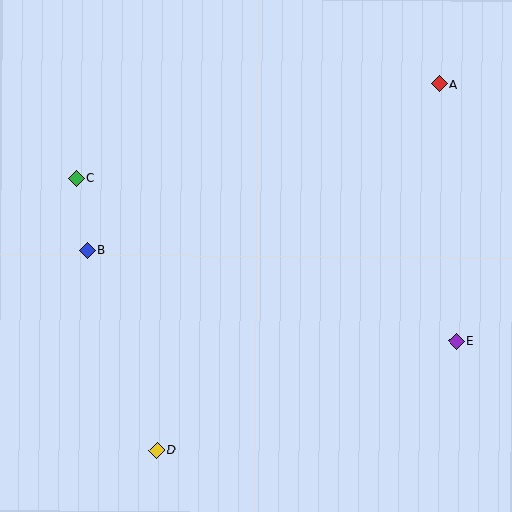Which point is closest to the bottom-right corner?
Point E is closest to the bottom-right corner.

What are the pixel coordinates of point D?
Point D is at (157, 451).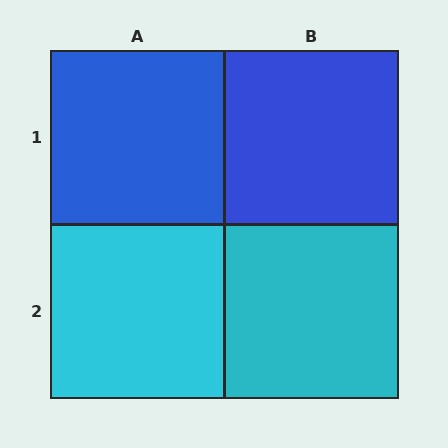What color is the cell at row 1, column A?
Blue.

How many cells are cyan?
2 cells are cyan.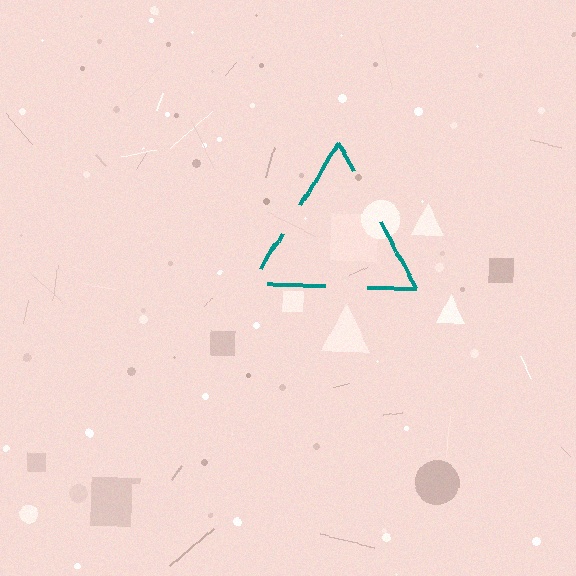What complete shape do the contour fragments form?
The contour fragments form a triangle.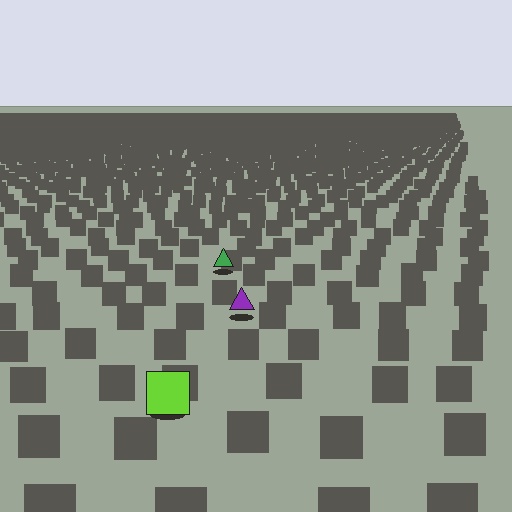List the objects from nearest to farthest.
From nearest to farthest: the lime square, the purple triangle, the green triangle.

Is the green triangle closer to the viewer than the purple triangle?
No. The purple triangle is closer — you can tell from the texture gradient: the ground texture is coarser near it.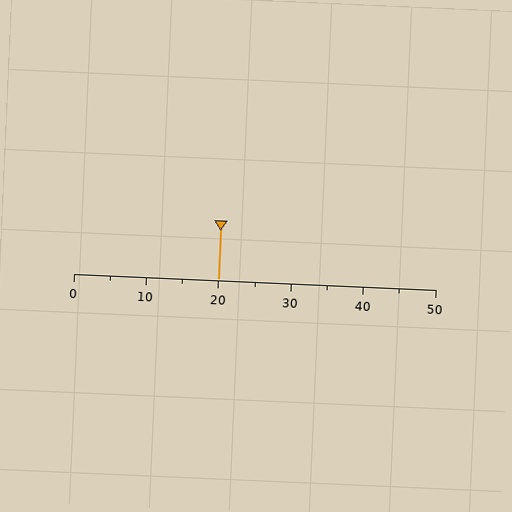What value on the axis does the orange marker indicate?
The marker indicates approximately 20.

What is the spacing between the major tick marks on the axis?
The major ticks are spaced 10 apart.